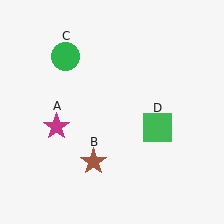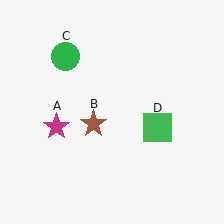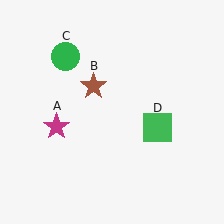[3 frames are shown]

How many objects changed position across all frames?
1 object changed position: brown star (object B).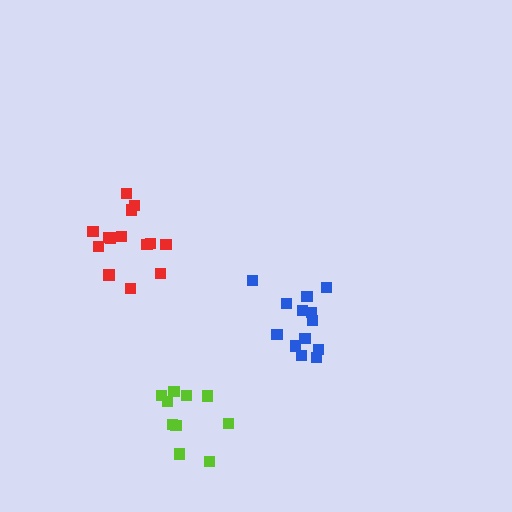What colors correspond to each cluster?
The clusters are colored: blue, lime, red.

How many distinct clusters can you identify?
There are 3 distinct clusters.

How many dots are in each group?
Group 1: 13 dots, Group 2: 10 dots, Group 3: 14 dots (37 total).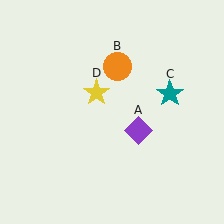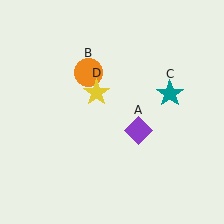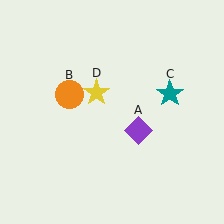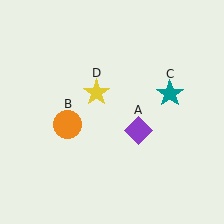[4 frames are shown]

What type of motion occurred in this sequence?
The orange circle (object B) rotated counterclockwise around the center of the scene.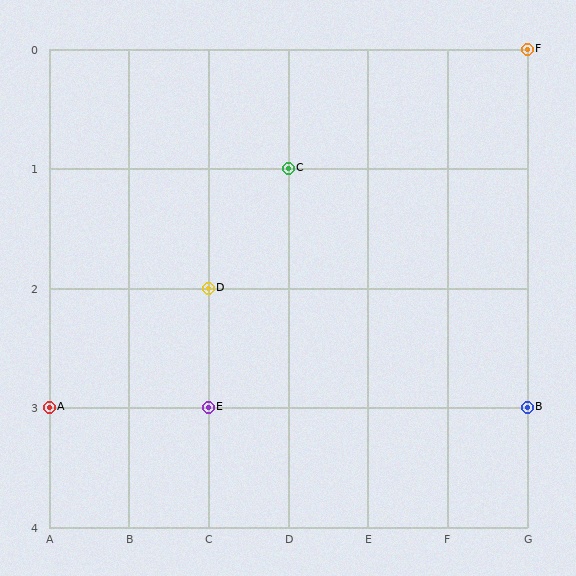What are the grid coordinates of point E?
Point E is at grid coordinates (C, 3).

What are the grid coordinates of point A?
Point A is at grid coordinates (A, 3).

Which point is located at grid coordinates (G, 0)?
Point F is at (G, 0).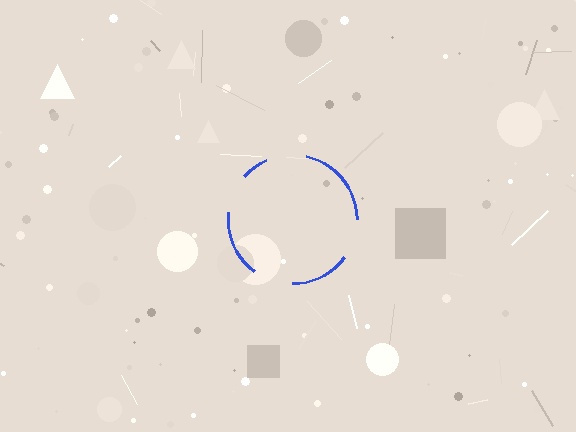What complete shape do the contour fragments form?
The contour fragments form a circle.